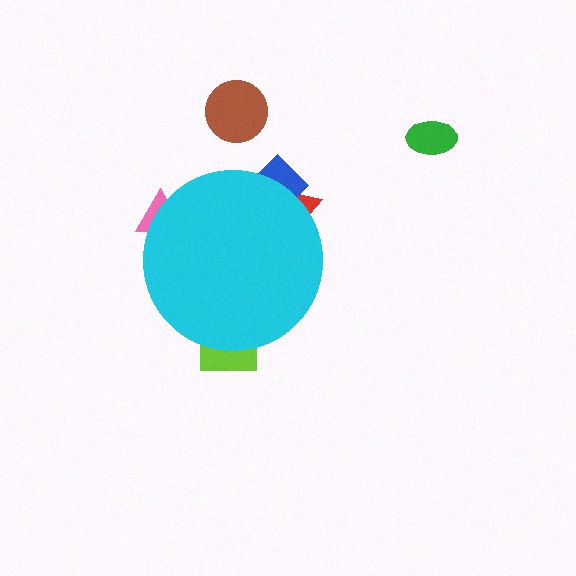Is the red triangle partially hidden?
Yes, the red triangle is partially hidden behind the cyan circle.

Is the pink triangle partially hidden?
Yes, the pink triangle is partially hidden behind the cyan circle.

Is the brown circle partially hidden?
No, the brown circle is fully visible.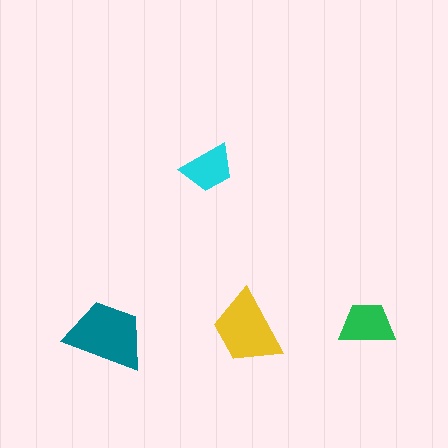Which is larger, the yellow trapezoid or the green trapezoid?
The yellow one.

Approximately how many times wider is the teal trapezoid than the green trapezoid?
About 1.5 times wider.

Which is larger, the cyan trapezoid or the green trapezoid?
The green one.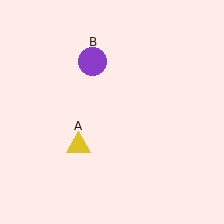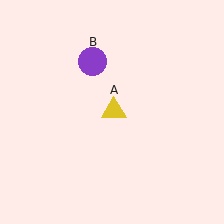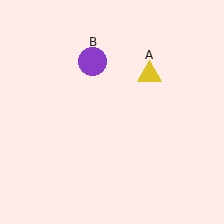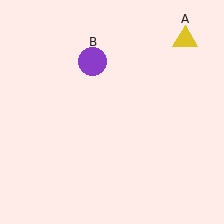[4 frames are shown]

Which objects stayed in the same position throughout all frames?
Purple circle (object B) remained stationary.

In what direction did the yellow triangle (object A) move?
The yellow triangle (object A) moved up and to the right.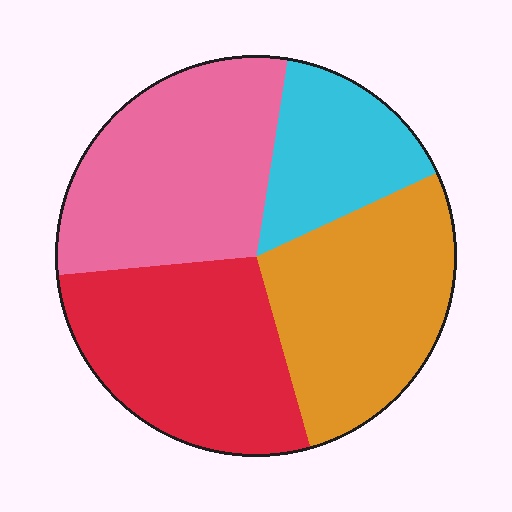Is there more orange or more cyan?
Orange.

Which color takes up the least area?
Cyan, at roughly 15%.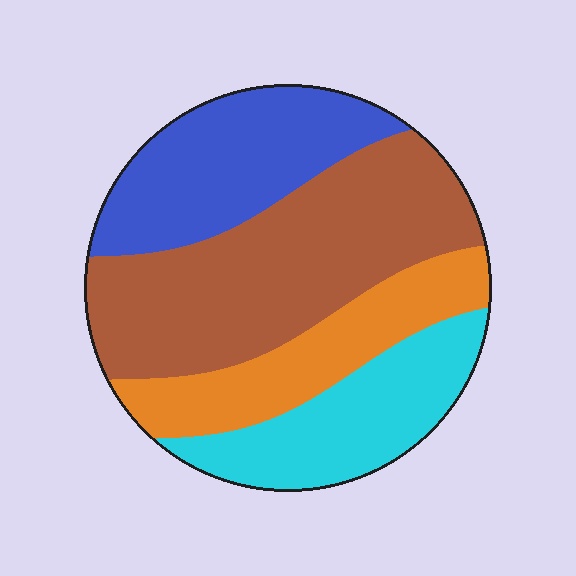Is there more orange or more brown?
Brown.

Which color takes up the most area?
Brown, at roughly 40%.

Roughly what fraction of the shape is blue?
Blue takes up about one quarter (1/4) of the shape.